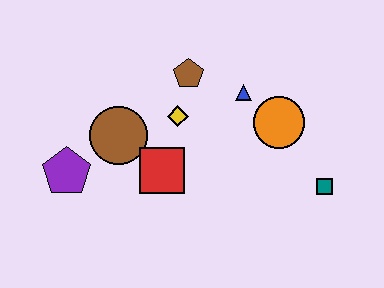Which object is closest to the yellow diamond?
The brown pentagon is closest to the yellow diamond.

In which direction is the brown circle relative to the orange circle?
The brown circle is to the left of the orange circle.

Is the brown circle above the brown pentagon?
No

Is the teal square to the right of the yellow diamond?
Yes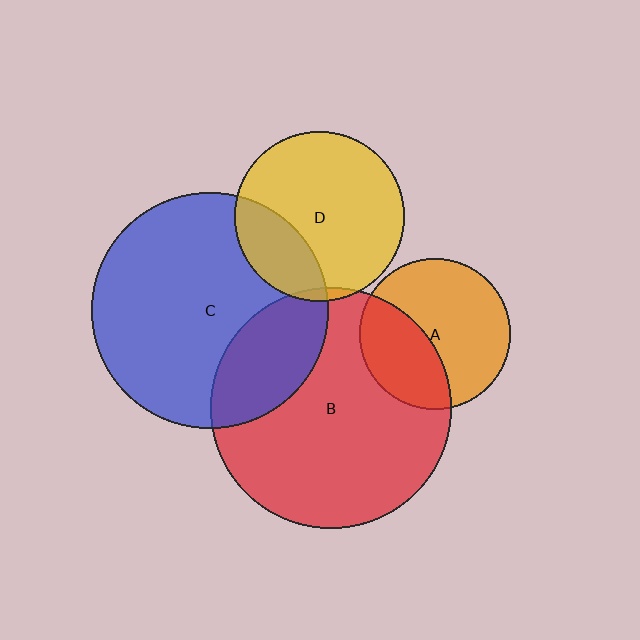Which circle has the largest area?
Circle B (red).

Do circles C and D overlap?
Yes.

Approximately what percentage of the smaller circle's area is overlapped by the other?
Approximately 25%.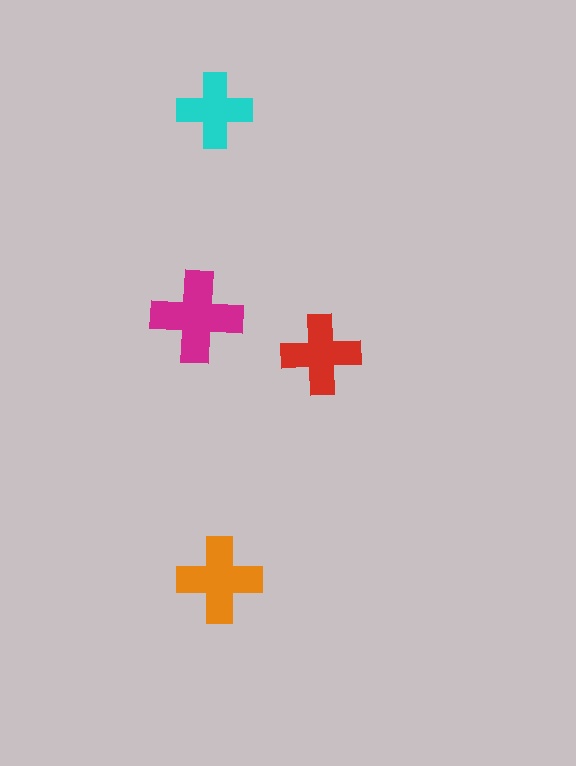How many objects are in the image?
There are 4 objects in the image.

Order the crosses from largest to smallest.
the magenta one, the orange one, the red one, the cyan one.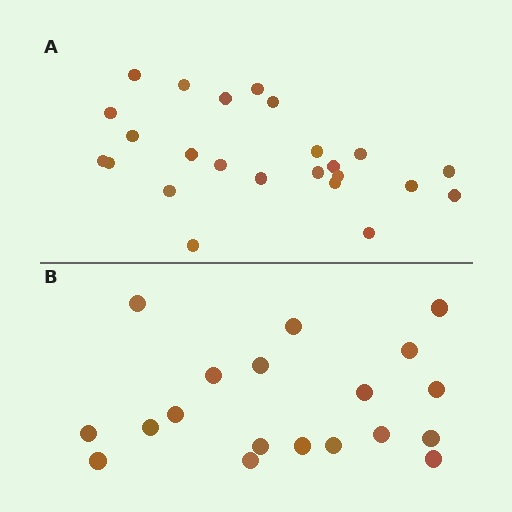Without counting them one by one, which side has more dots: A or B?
Region A (the top region) has more dots.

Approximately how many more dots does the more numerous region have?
Region A has about 5 more dots than region B.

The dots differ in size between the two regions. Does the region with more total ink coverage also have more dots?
No. Region B has more total ink coverage because its dots are larger, but region A actually contains more individual dots. Total area can be misleading — the number of items is what matters here.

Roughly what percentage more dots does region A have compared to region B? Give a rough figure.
About 25% more.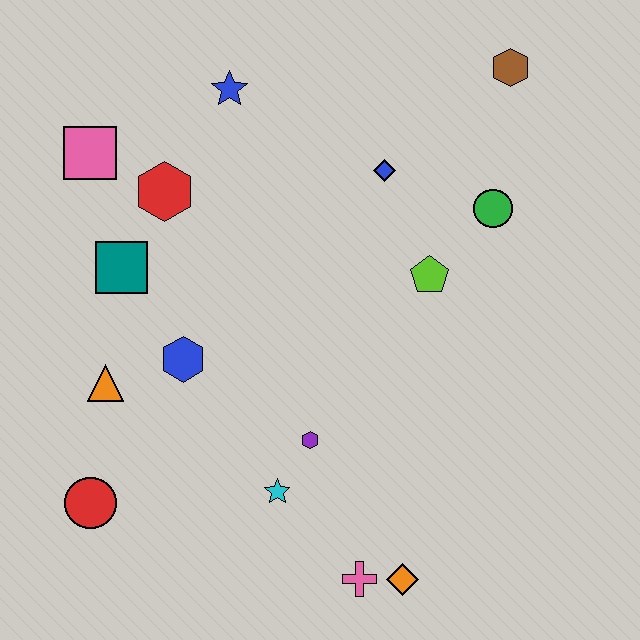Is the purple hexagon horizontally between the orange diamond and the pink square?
Yes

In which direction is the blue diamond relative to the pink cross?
The blue diamond is above the pink cross.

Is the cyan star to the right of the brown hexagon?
No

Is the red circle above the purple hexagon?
No